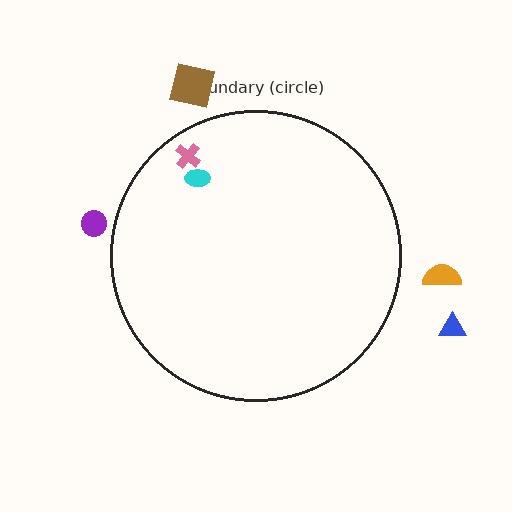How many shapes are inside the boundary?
2 inside, 4 outside.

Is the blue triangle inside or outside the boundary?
Outside.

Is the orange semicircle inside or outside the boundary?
Outside.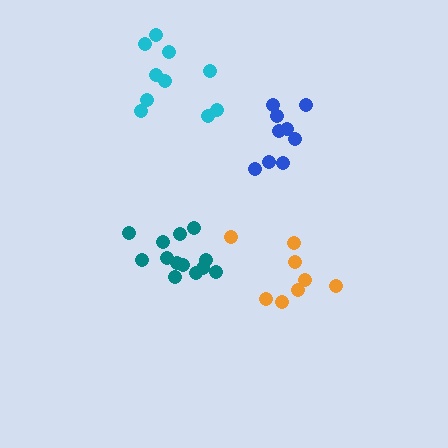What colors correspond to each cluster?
The clusters are colored: blue, cyan, orange, teal.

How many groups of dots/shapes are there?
There are 4 groups.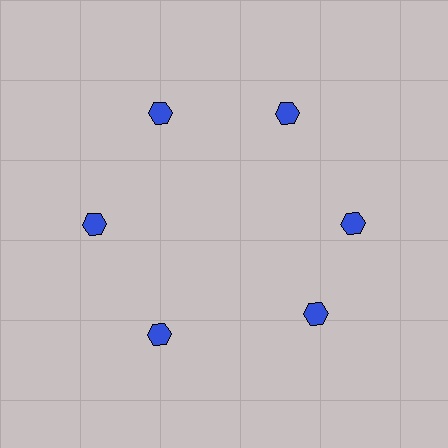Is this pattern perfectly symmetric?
No. The 6 blue hexagons are arranged in a ring, but one element near the 5 o'clock position is rotated out of alignment along the ring, breaking the 6-fold rotational symmetry.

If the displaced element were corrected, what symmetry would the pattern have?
It would have 6-fold rotational symmetry — the pattern would map onto itself every 60 degrees.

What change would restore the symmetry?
The symmetry would be restored by rotating it back into even spacing with its neighbors so that all 6 hexagons sit at equal angles and equal distance from the center.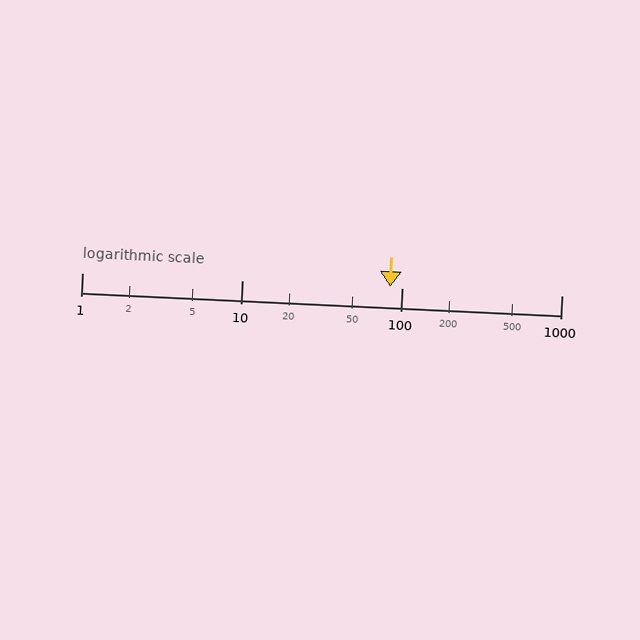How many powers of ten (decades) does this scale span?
The scale spans 3 decades, from 1 to 1000.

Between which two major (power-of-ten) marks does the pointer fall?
The pointer is between 10 and 100.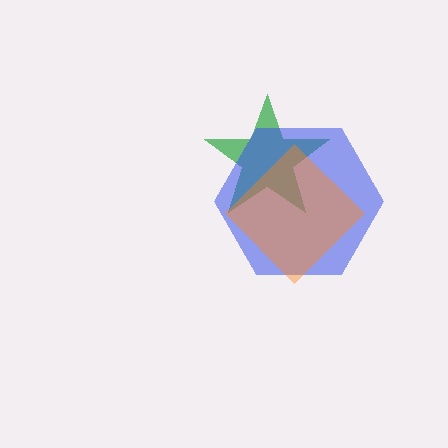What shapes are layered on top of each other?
The layered shapes are: a green star, a blue hexagon, an orange diamond.